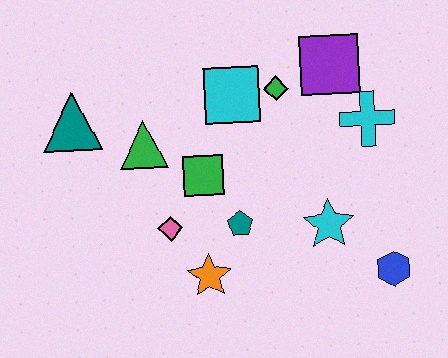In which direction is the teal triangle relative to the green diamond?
The teal triangle is to the left of the green diamond.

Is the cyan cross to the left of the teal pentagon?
No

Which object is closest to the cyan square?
The green diamond is closest to the cyan square.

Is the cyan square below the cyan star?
No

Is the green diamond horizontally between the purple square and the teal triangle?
Yes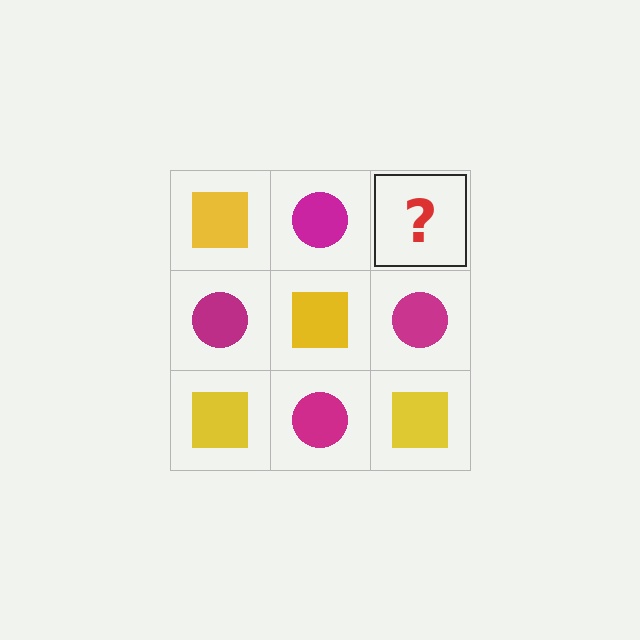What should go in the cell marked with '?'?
The missing cell should contain a yellow square.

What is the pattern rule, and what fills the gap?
The rule is that it alternates yellow square and magenta circle in a checkerboard pattern. The gap should be filled with a yellow square.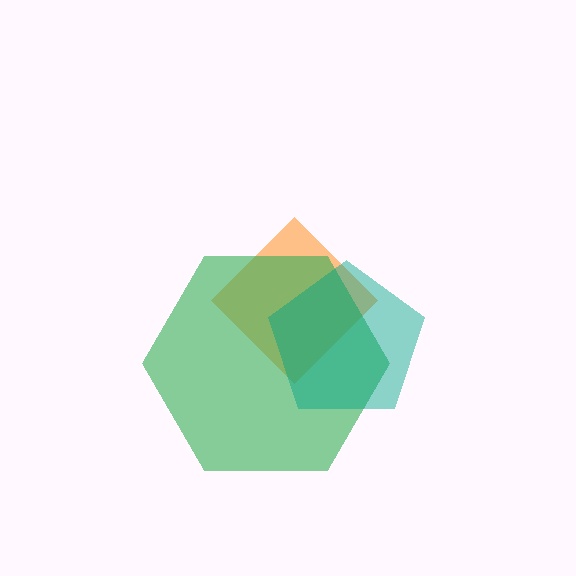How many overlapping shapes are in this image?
There are 3 overlapping shapes in the image.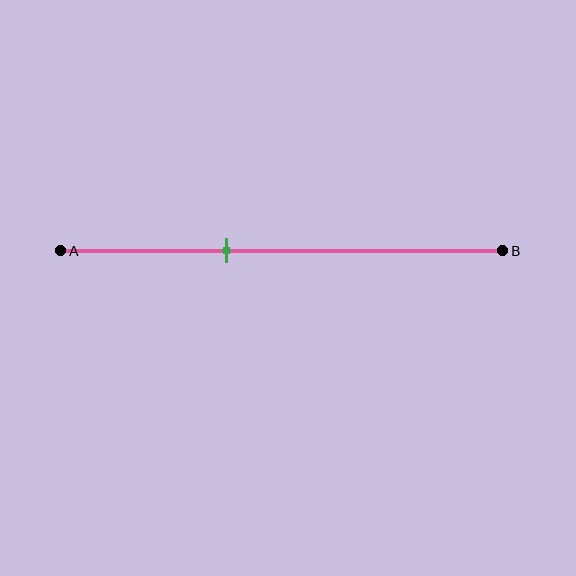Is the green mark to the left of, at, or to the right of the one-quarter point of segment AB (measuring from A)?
The green mark is to the right of the one-quarter point of segment AB.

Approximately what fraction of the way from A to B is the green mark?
The green mark is approximately 40% of the way from A to B.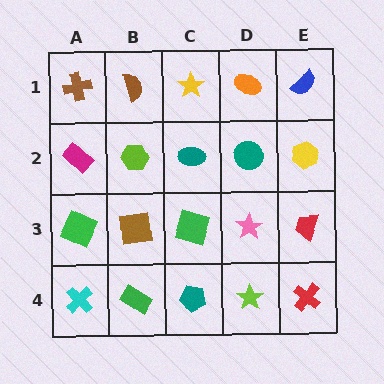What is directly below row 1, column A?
A magenta rectangle.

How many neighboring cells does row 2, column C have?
4.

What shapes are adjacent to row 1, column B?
A lime hexagon (row 2, column B), a brown cross (row 1, column A), a yellow star (row 1, column C).